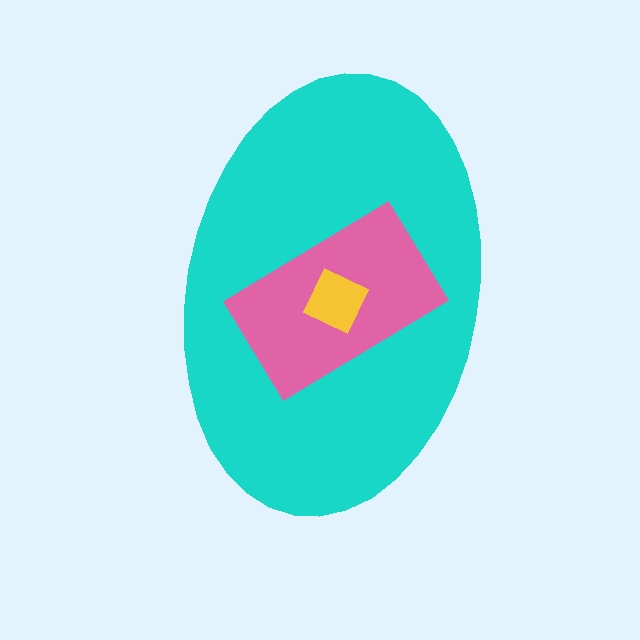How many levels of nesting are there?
3.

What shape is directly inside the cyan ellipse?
The pink rectangle.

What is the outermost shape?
The cyan ellipse.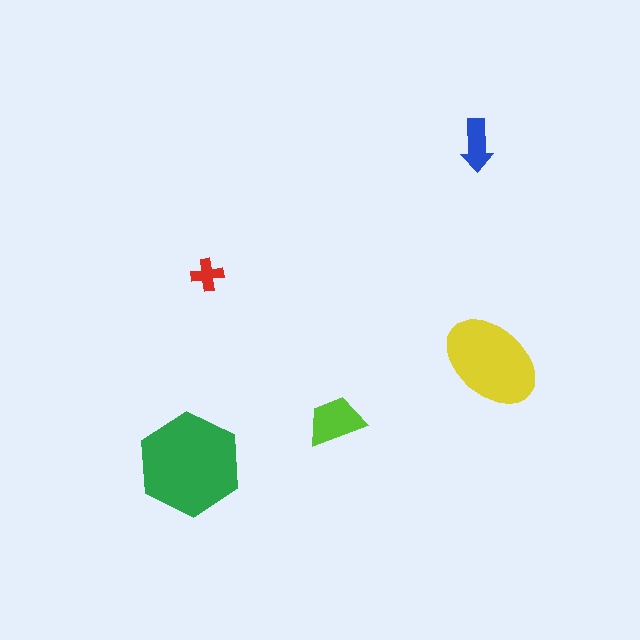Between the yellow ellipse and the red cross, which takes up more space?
The yellow ellipse.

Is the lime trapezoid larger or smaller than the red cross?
Larger.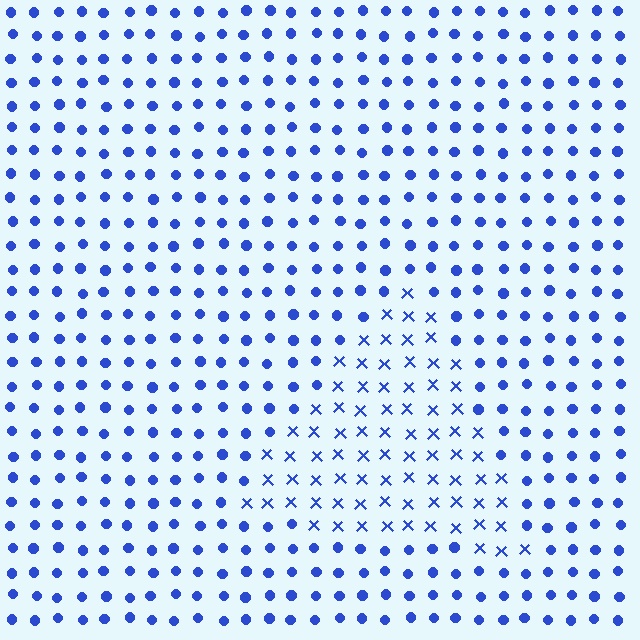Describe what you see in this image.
The image is filled with small blue elements arranged in a uniform grid. A triangle-shaped region contains X marks, while the surrounding area contains circles. The boundary is defined purely by the change in element shape.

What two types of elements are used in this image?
The image uses X marks inside the triangle region and circles outside it.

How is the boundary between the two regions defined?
The boundary is defined by a change in element shape: X marks inside vs. circles outside. All elements share the same color and spacing.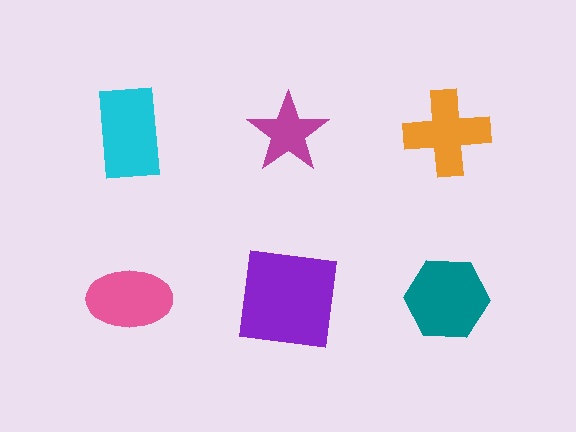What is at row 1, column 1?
A cyan rectangle.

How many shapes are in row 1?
3 shapes.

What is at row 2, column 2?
A purple square.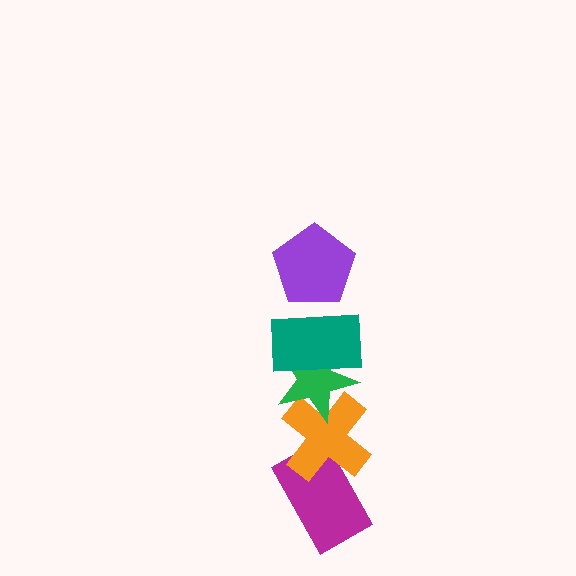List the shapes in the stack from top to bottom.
From top to bottom: the purple pentagon, the teal rectangle, the green star, the orange cross, the magenta rectangle.